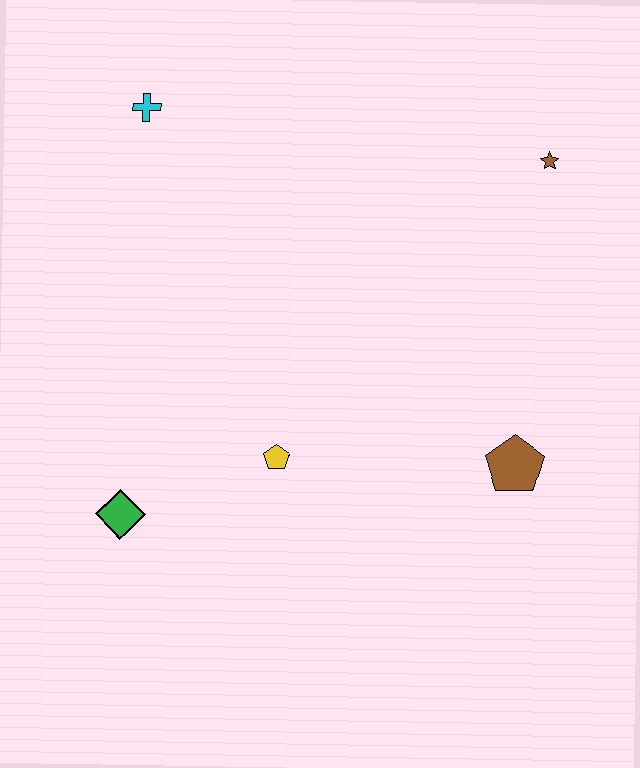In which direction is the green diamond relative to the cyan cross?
The green diamond is below the cyan cross.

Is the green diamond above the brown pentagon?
No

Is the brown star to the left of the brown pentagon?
No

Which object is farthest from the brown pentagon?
The cyan cross is farthest from the brown pentagon.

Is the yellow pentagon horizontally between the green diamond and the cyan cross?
No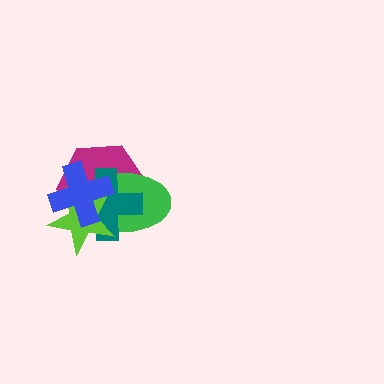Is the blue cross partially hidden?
No, no other shape covers it.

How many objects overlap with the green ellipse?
4 objects overlap with the green ellipse.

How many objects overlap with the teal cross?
4 objects overlap with the teal cross.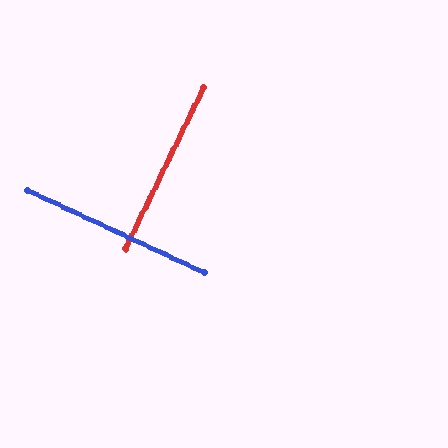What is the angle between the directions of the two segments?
Approximately 89 degrees.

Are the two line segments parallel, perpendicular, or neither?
Perpendicular — they meet at approximately 89°.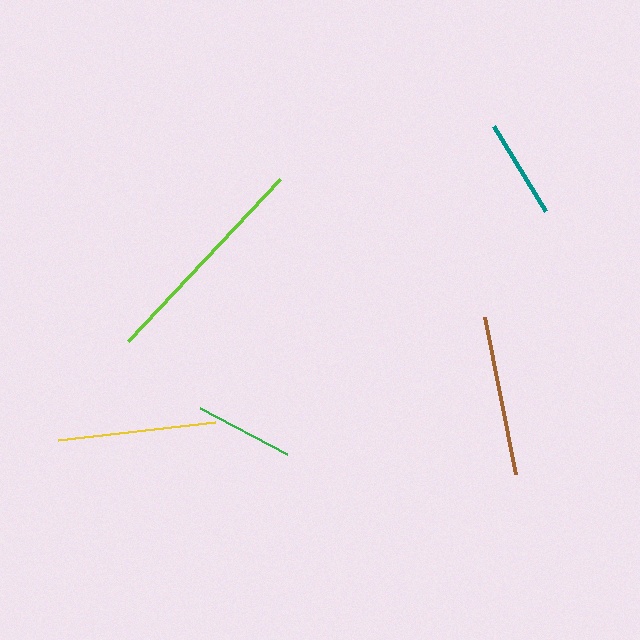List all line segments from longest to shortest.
From longest to shortest: lime, brown, yellow, teal, green.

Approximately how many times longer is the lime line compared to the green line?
The lime line is approximately 2.3 times the length of the green line.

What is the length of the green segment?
The green segment is approximately 98 pixels long.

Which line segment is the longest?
The lime line is the longest at approximately 223 pixels.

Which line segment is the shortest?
The green line is the shortest at approximately 98 pixels.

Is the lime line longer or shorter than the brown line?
The lime line is longer than the brown line.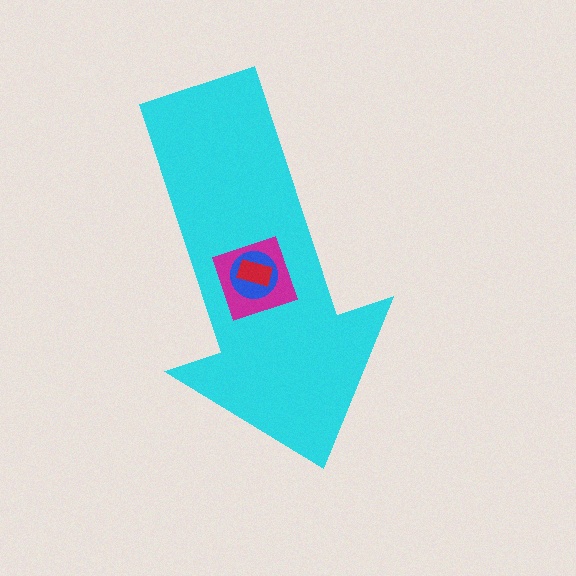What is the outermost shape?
The cyan arrow.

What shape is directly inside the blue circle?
The red rectangle.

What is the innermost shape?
The red rectangle.